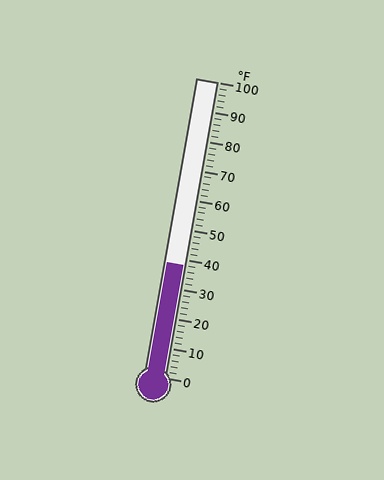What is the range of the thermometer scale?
The thermometer scale ranges from 0°F to 100°F.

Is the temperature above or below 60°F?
The temperature is below 60°F.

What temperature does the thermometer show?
The thermometer shows approximately 38°F.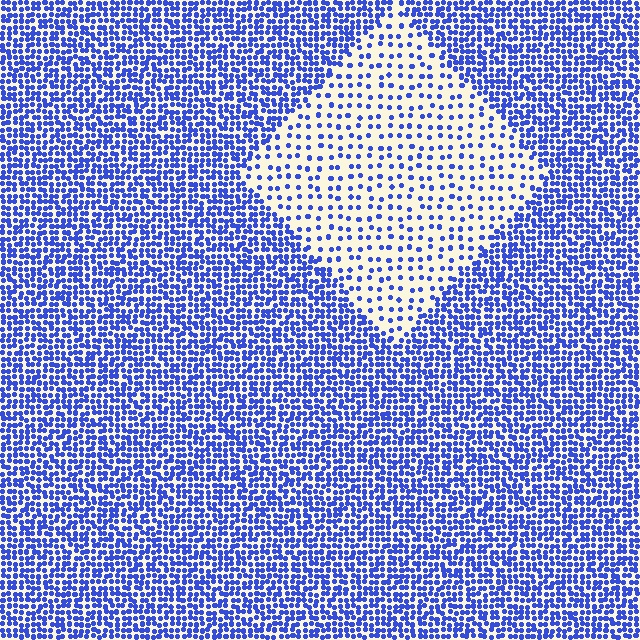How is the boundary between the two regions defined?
The boundary is defined by a change in element density (approximately 2.8x ratio). All elements are the same color, size, and shape.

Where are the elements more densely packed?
The elements are more densely packed outside the diamond boundary.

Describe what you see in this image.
The image contains small blue elements arranged at two different densities. A diamond-shaped region is visible where the elements are less densely packed than the surrounding area.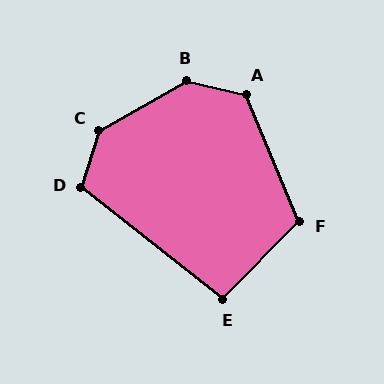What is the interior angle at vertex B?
Approximately 137 degrees (obtuse).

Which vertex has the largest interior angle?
C, at approximately 138 degrees.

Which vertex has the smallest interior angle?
E, at approximately 96 degrees.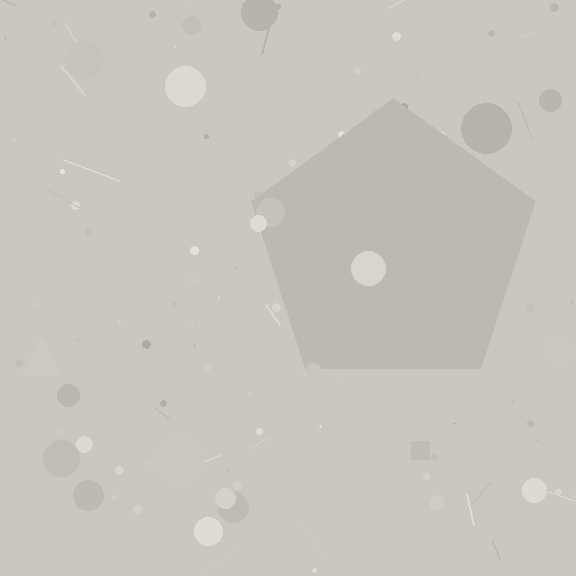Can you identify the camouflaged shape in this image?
The camouflaged shape is a pentagon.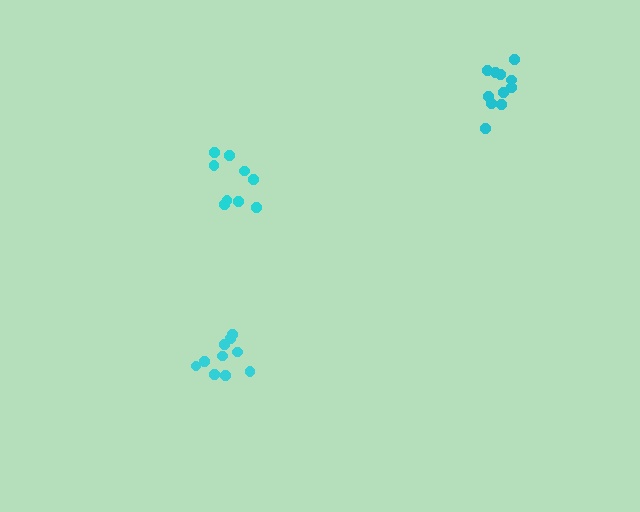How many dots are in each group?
Group 1: 10 dots, Group 2: 9 dots, Group 3: 11 dots (30 total).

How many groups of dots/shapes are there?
There are 3 groups.